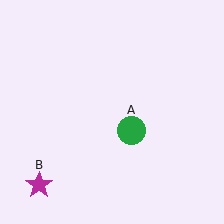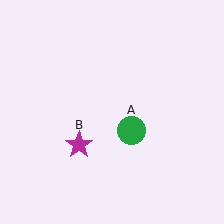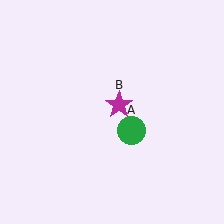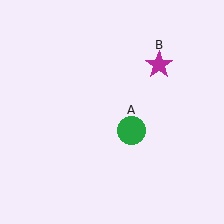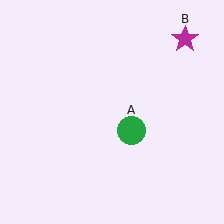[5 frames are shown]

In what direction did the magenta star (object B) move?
The magenta star (object B) moved up and to the right.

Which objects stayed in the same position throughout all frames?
Green circle (object A) remained stationary.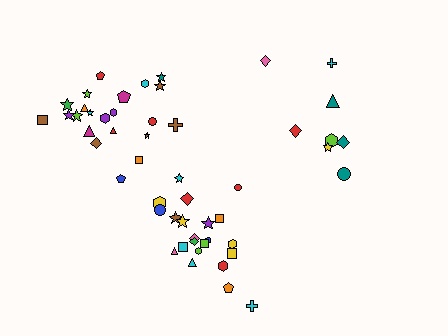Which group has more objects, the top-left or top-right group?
The top-left group.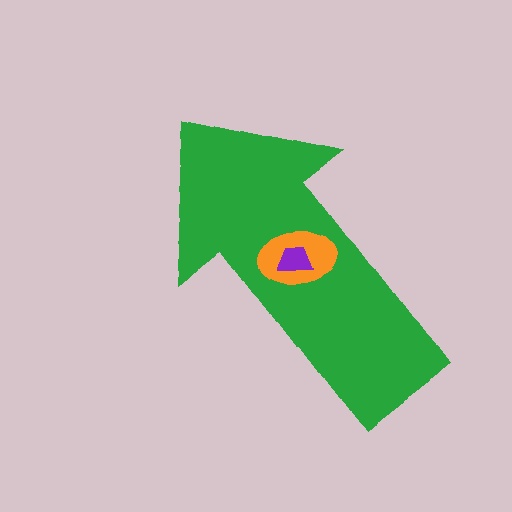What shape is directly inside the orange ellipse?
The purple trapezoid.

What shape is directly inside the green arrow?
The orange ellipse.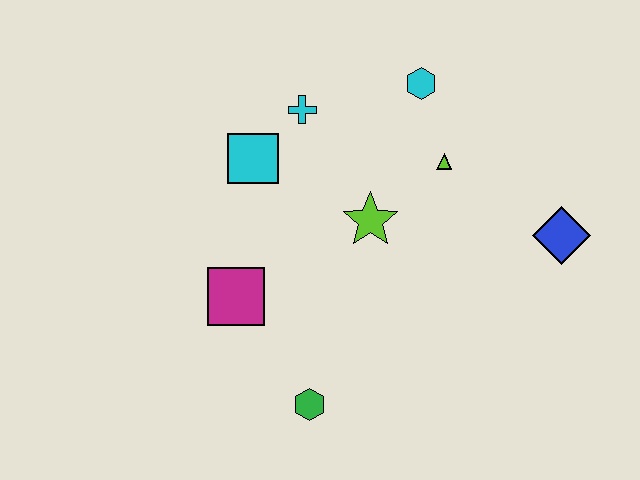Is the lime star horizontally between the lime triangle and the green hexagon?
Yes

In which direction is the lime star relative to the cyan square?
The lime star is to the right of the cyan square.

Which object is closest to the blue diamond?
The lime triangle is closest to the blue diamond.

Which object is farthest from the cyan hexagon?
The green hexagon is farthest from the cyan hexagon.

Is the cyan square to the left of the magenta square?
No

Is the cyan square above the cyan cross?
No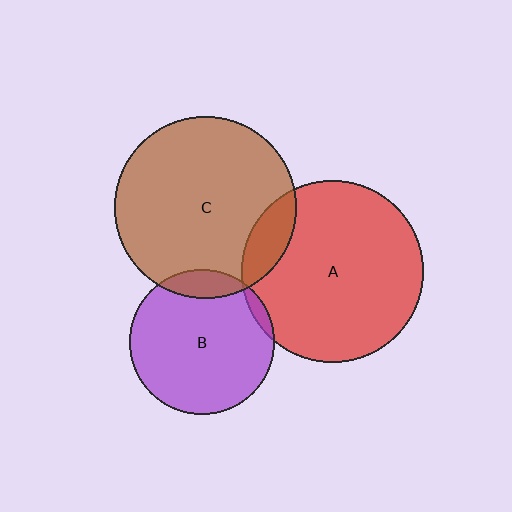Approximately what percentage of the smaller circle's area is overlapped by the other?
Approximately 5%.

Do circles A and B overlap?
Yes.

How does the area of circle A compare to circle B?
Approximately 1.6 times.